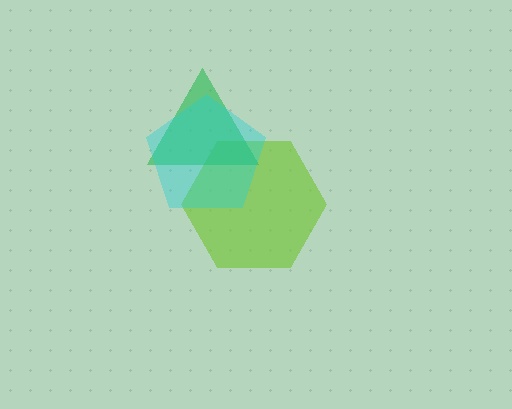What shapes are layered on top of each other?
The layered shapes are: a lime hexagon, a green triangle, a cyan pentagon.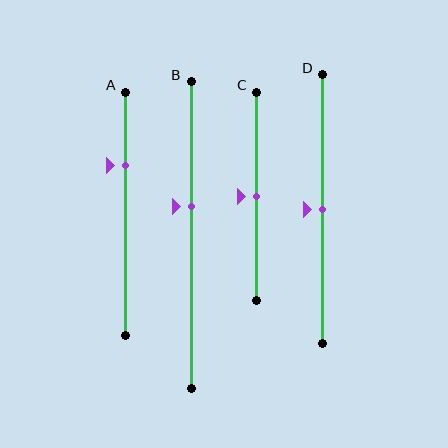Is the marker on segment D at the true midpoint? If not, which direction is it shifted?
Yes, the marker on segment D is at the true midpoint.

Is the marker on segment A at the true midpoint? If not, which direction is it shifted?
No, the marker on segment A is shifted upward by about 20% of the segment length.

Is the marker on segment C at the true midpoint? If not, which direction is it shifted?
Yes, the marker on segment C is at the true midpoint.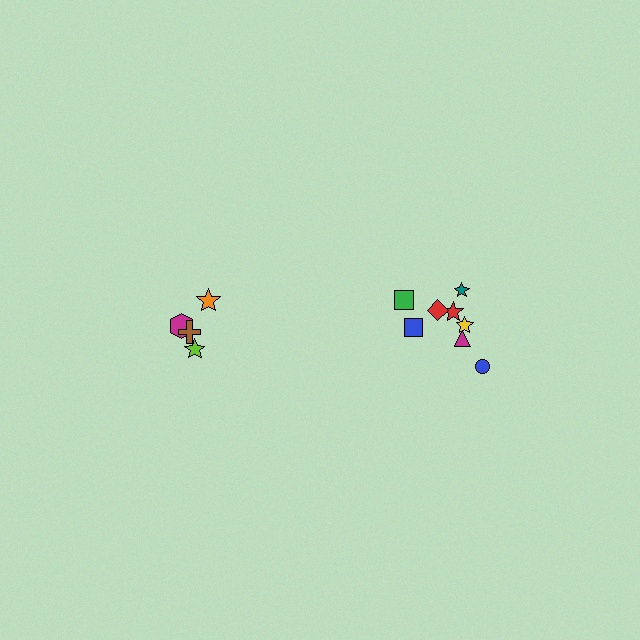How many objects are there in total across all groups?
There are 12 objects.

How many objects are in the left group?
There are 4 objects.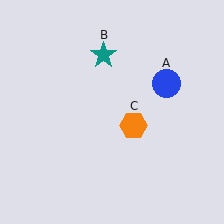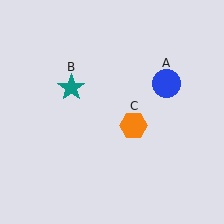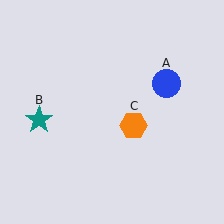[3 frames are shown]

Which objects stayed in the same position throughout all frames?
Blue circle (object A) and orange hexagon (object C) remained stationary.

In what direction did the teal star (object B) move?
The teal star (object B) moved down and to the left.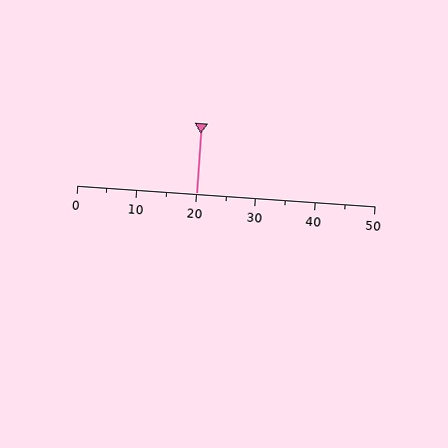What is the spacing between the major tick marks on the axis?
The major ticks are spaced 10 apart.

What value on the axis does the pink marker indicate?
The marker indicates approximately 20.